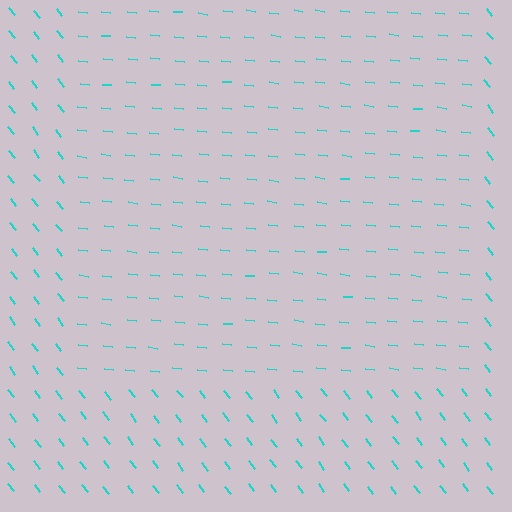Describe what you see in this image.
The image is filled with small cyan line segments. A rectangle region in the image has lines oriented differently from the surrounding lines, creating a visible texture boundary.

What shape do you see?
I see a rectangle.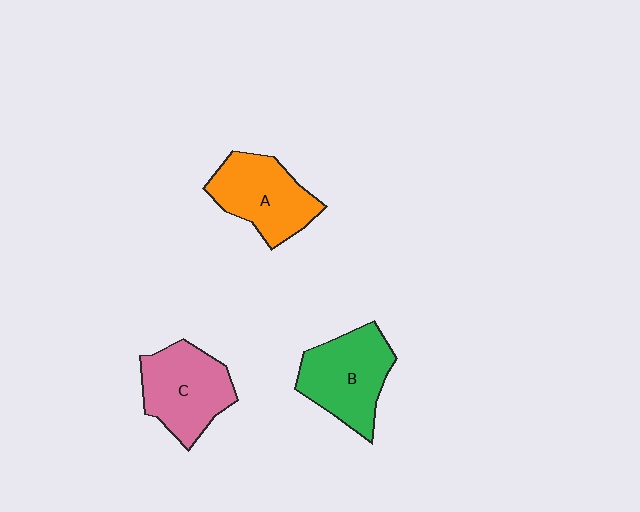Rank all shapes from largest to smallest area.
From largest to smallest: B (green), C (pink), A (orange).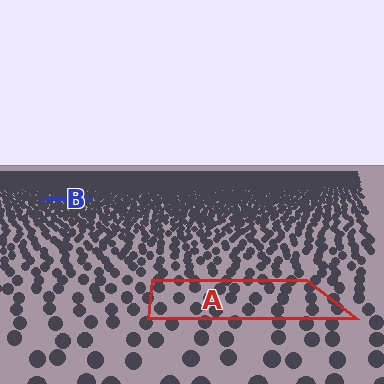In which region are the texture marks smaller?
The texture marks are smaller in region B, because it is farther away.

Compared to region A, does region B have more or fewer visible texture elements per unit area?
Region B has more texture elements per unit area — they are packed more densely because it is farther away.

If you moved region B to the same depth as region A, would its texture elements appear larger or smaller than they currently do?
They would appear larger. At a closer depth, the same texture elements are projected at a bigger on-screen size.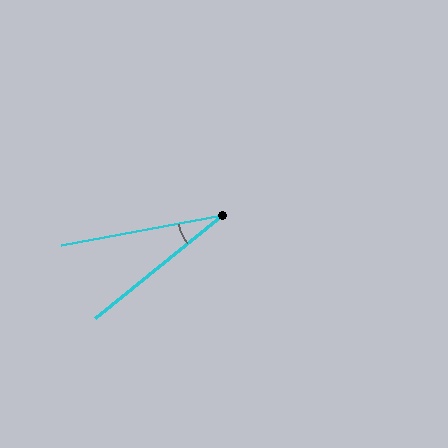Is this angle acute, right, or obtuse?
It is acute.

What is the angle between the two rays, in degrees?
Approximately 29 degrees.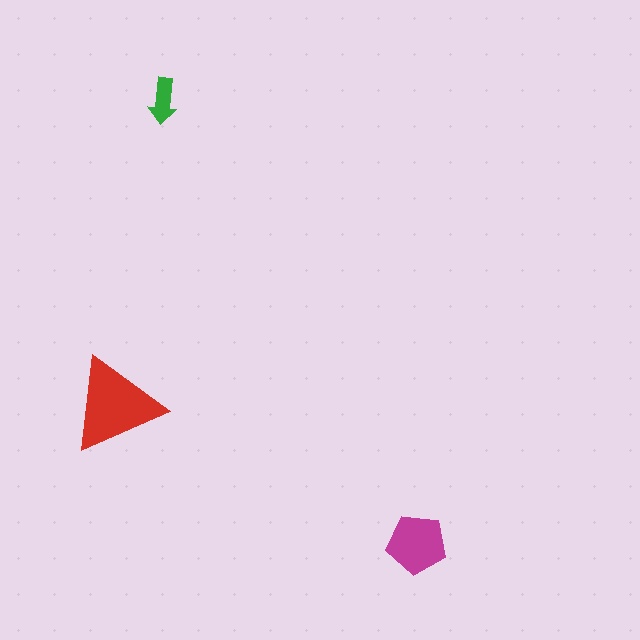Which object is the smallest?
The green arrow.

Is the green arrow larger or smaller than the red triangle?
Smaller.